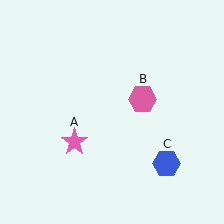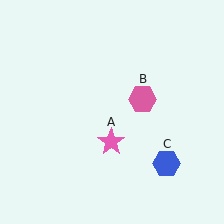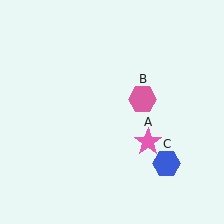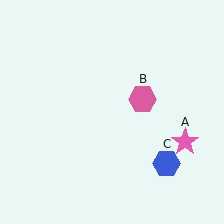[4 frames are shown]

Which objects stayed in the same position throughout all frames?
Pink hexagon (object B) and blue hexagon (object C) remained stationary.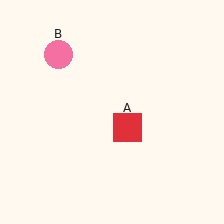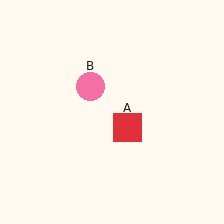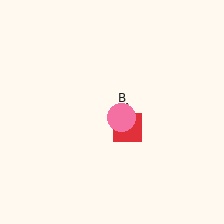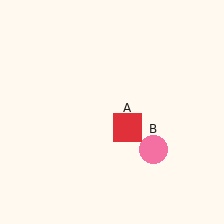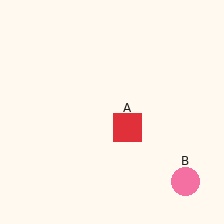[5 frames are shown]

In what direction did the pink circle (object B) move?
The pink circle (object B) moved down and to the right.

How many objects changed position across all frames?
1 object changed position: pink circle (object B).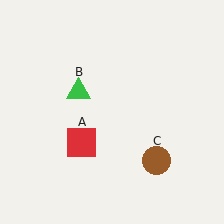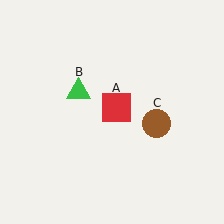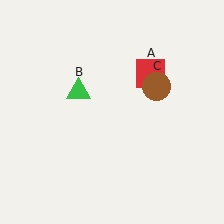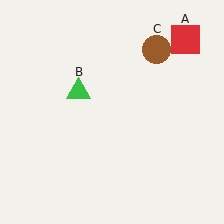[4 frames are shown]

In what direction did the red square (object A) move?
The red square (object A) moved up and to the right.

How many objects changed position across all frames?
2 objects changed position: red square (object A), brown circle (object C).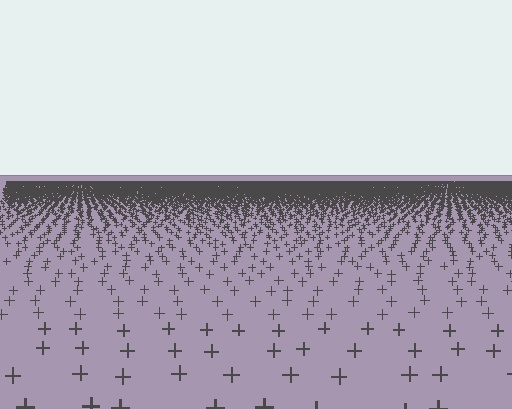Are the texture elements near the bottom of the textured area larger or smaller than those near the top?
Larger. Near the bottom, elements are closer to the viewer and appear at a bigger on-screen size.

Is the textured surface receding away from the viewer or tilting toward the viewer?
The surface is receding away from the viewer. Texture elements get smaller and denser toward the top.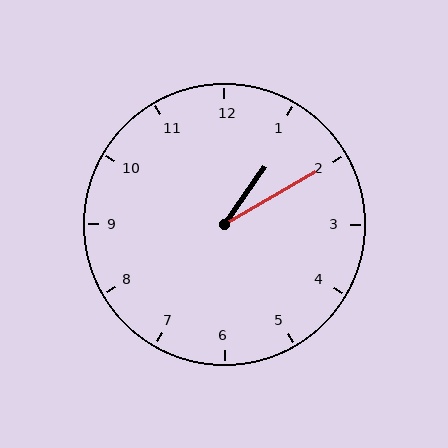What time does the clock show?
1:10.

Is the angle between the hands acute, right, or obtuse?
It is acute.